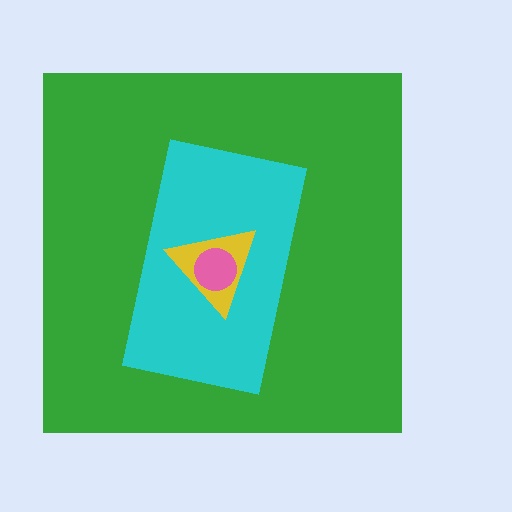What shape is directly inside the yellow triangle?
The pink circle.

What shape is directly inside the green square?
The cyan rectangle.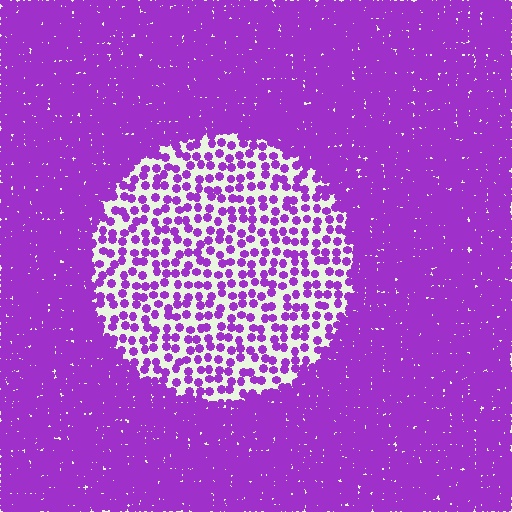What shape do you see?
I see a circle.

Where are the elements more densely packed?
The elements are more densely packed outside the circle boundary.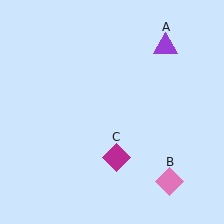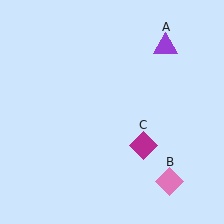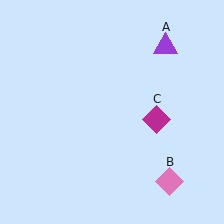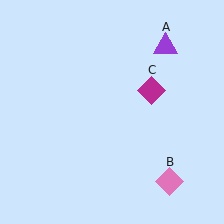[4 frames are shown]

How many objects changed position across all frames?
1 object changed position: magenta diamond (object C).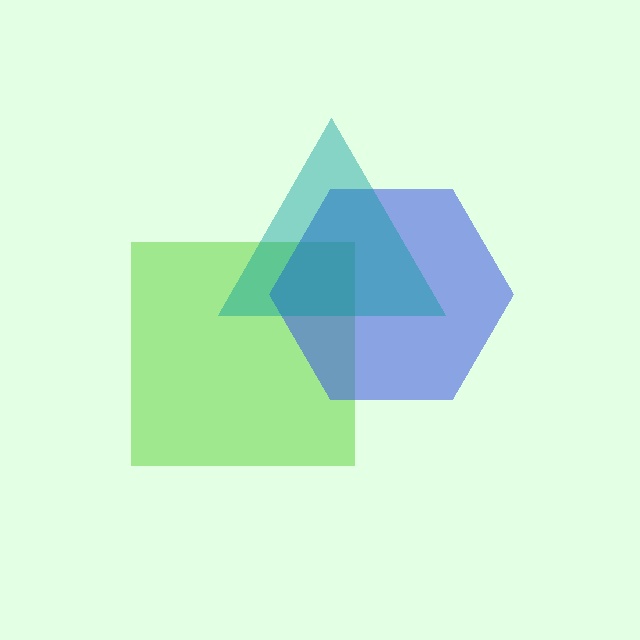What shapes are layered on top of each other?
The layered shapes are: a lime square, a blue hexagon, a teal triangle.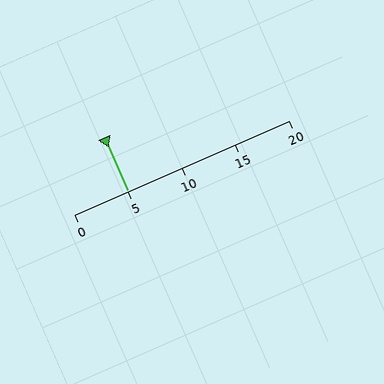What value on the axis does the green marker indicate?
The marker indicates approximately 5.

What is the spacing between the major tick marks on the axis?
The major ticks are spaced 5 apart.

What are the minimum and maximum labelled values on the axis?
The axis runs from 0 to 20.